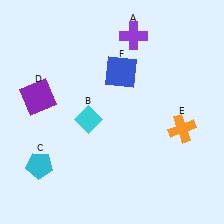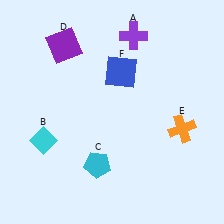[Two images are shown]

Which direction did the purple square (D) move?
The purple square (D) moved up.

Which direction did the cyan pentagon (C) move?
The cyan pentagon (C) moved right.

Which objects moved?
The objects that moved are: the cyan diamond (B), the cyan pentagon (C), the purple square (D).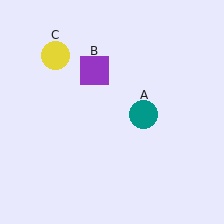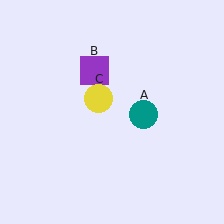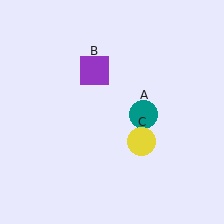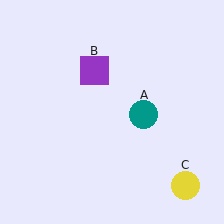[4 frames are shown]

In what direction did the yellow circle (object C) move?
The yellow circle (object C) moved down and to the right.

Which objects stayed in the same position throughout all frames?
Teal circle (object A) and purple square (object B) remained stationary.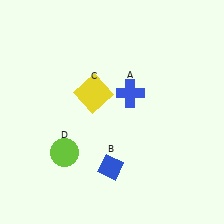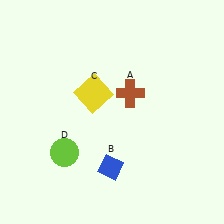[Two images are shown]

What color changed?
The cross (A) changed from blue in Image 1 to brown in Image 2.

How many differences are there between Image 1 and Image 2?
There is 1 difference between the two images.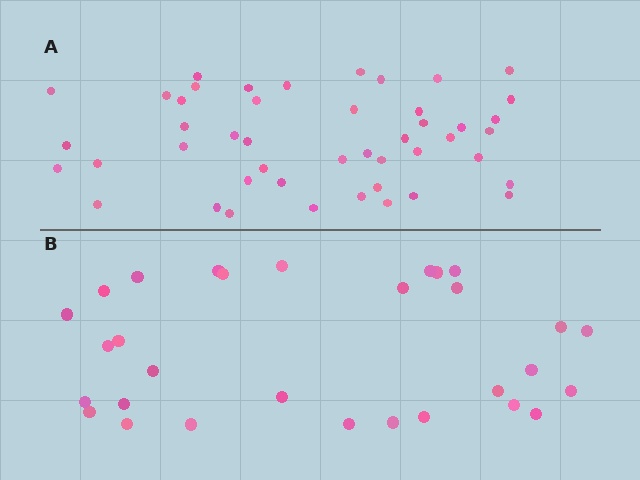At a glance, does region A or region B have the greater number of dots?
Region A (the top region) has more dots.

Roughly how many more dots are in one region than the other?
Region A has approximately 15 more dots than region B.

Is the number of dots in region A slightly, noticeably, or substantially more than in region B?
Region A has substantially more. The ratio is roughly 1.5 to 1.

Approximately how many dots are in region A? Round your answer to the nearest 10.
About 50 dots. (The exact count is 46, which rounds to 50.)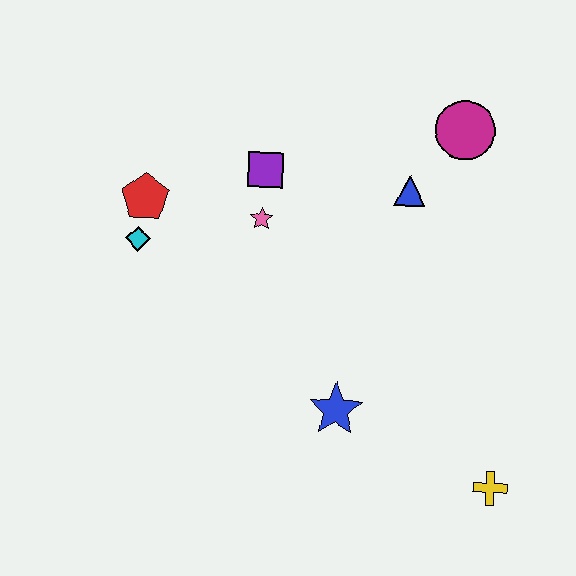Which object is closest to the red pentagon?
The cyan diamond is closest to the red pentagon.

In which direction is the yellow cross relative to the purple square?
The yellow cross is below the purple square.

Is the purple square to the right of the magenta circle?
No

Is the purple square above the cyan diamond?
Yes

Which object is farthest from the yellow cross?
The red pentagon is farthest from the yellow cross.